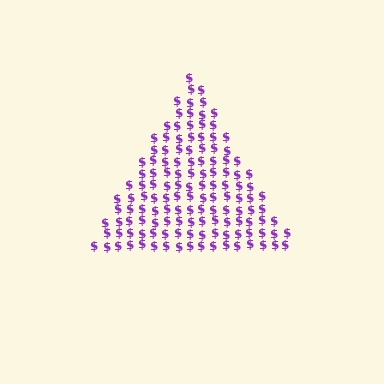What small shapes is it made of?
It is made of small dollar signs.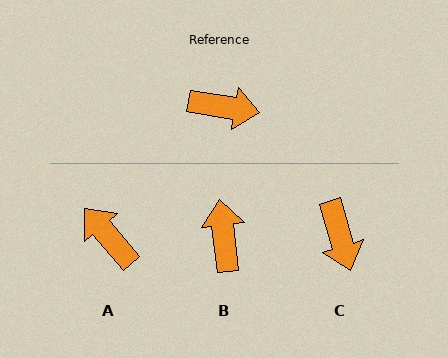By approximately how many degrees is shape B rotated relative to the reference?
Approximately 106 degrees counter-clockwise.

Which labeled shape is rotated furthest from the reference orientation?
A, about 140 degrees away.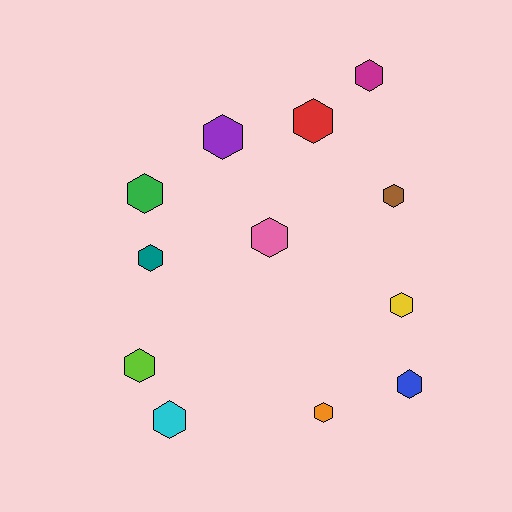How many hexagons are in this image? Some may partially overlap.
There are 12 hexagons.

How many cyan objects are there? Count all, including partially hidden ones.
There is 1 cyan object.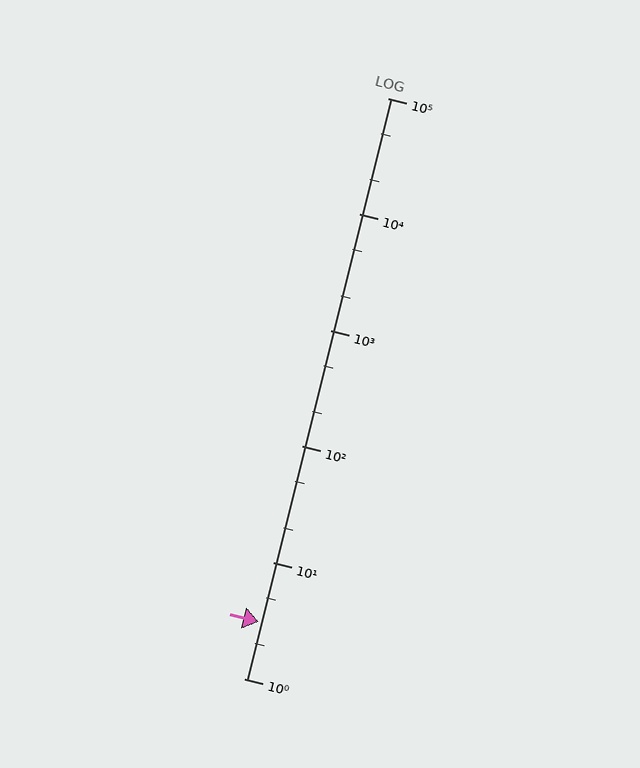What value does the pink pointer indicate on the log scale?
The pointer indicates approximately 3.1.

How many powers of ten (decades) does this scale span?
The scale spans 5 decades, from 1 to 100000.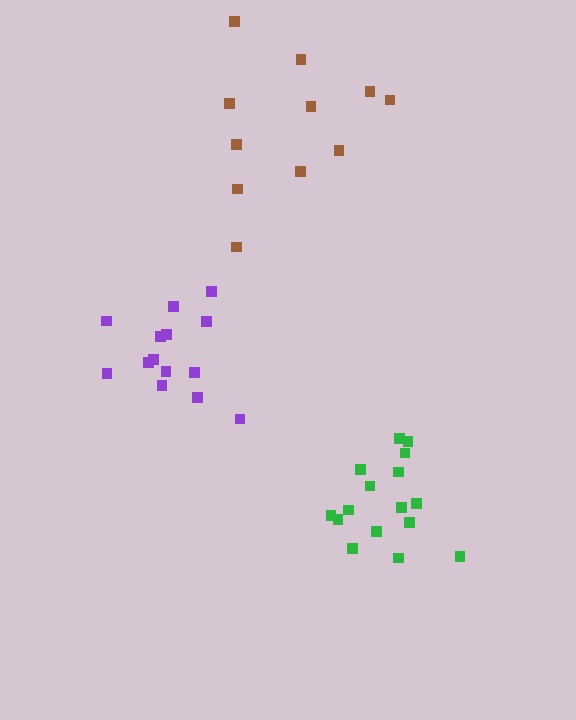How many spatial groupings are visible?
There are 3 spatial groupings.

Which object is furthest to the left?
The purple cluster is leftmost.